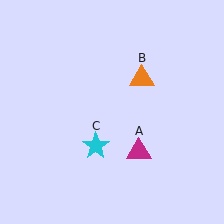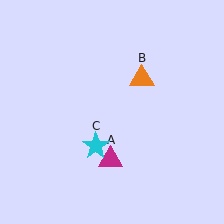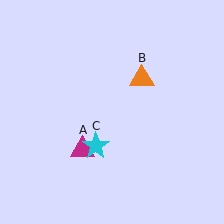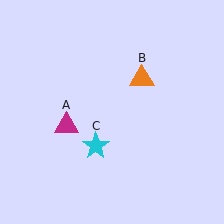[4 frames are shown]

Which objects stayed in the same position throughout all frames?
Orange triangle (object B) and cyan star (object C) remained stationary.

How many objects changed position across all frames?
1 object changed position: magenta triangle (object A).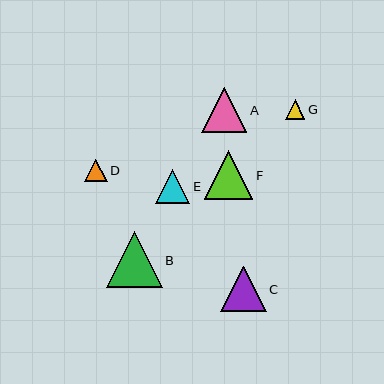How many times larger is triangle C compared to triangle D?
Triangle C is approximately 2.0 times the size of triangle D.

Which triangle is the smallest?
Triangle G is the smallest with a size of approximately 20 pixels.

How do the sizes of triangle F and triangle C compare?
Triangle F and triangle C are approximately the same size.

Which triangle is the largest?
Triangle B is the largest with a size of approximately 56 pixels.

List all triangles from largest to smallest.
From largest to smallest: B, F, C, A, E, D, G.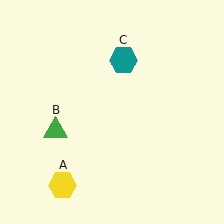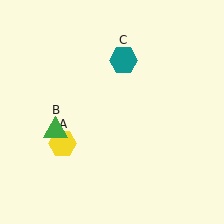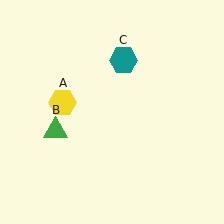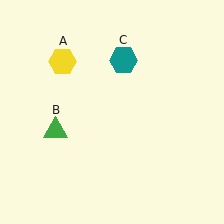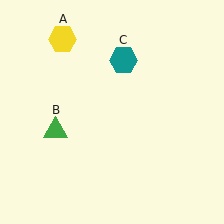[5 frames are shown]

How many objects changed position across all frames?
1 object changed position: yellow hexagon (object A).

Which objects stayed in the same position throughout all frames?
Green triangle (object B) and teal hexagon (object C) remained stationary.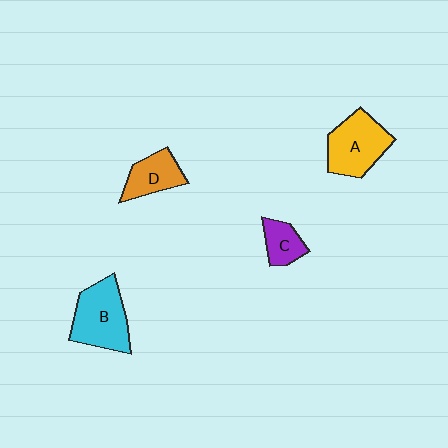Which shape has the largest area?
Shape B (cyan).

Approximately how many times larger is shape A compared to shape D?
Approximately 1.5 times.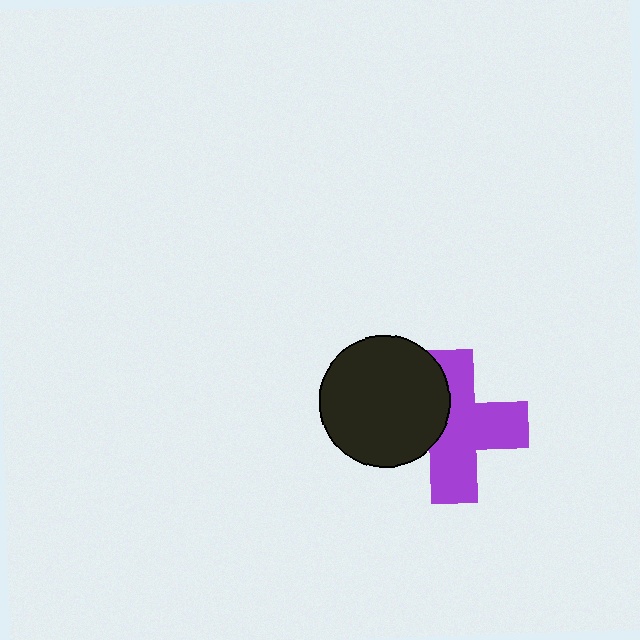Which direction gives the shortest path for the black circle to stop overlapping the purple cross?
Moving left gives the shortest separation.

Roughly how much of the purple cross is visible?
Most of it is visible (roughly 66%).